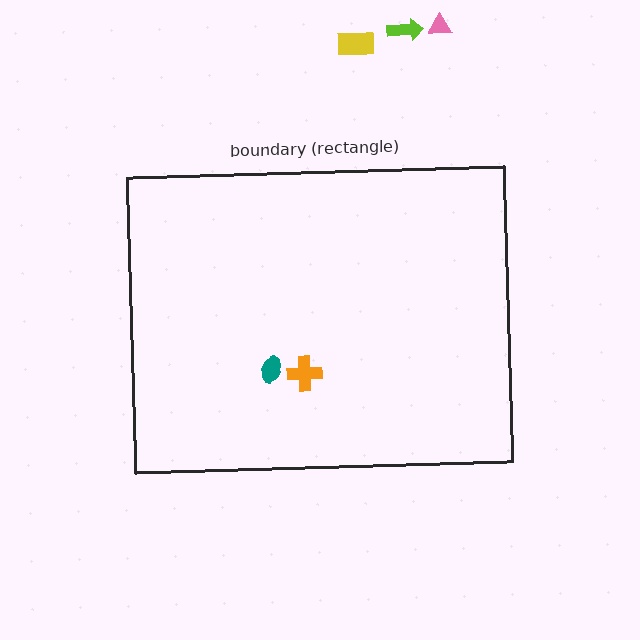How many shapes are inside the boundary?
2 inside, 3 outside.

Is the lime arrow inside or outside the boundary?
Outside.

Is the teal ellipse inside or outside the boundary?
Inside.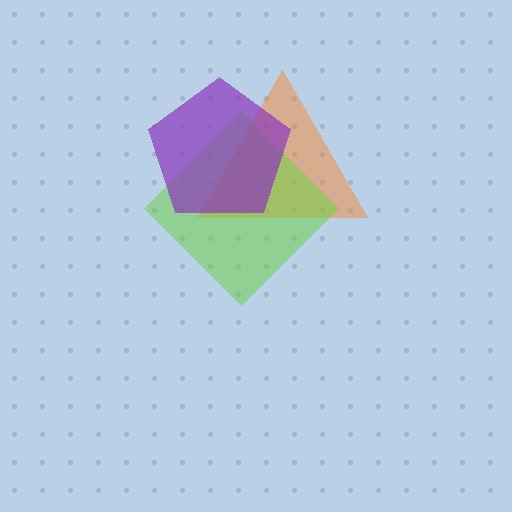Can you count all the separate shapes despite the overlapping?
Yes, there are 3 separate shapes.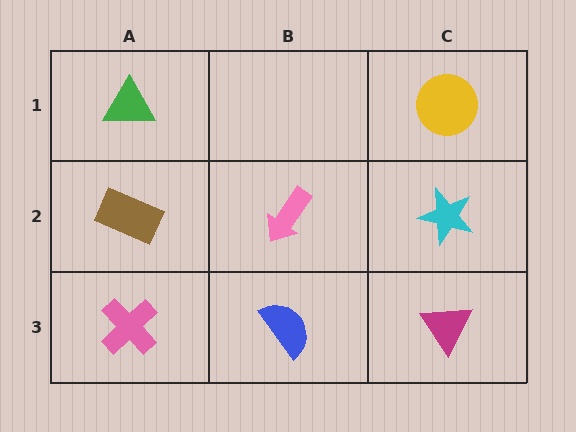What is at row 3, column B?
A blue semicircle.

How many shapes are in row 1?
2 shapes.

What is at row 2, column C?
A cyan star.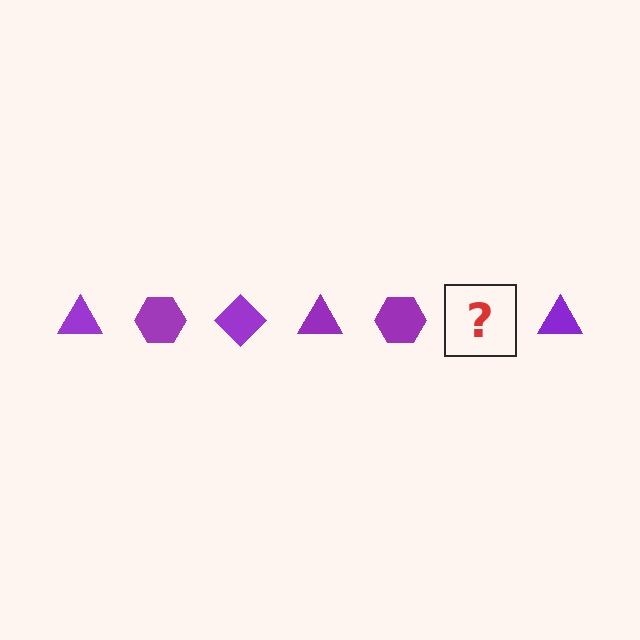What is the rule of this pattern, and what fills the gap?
The rule is that the pattern cycles through triangle, hexagon, diamond shapes in purple. The gap should be filled with a purple diamond.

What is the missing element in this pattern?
The missing element is a purple diamond.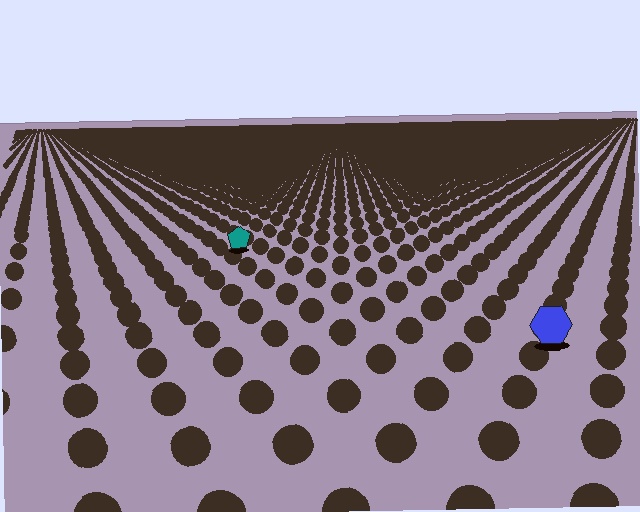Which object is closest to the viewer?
The blue hexagon is closest. The texture marks near it are larger and more spread out.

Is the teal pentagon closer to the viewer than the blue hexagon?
No. The blue hexagon is closer — you can tell from the texture gradient: the ground texture is coarser near it.